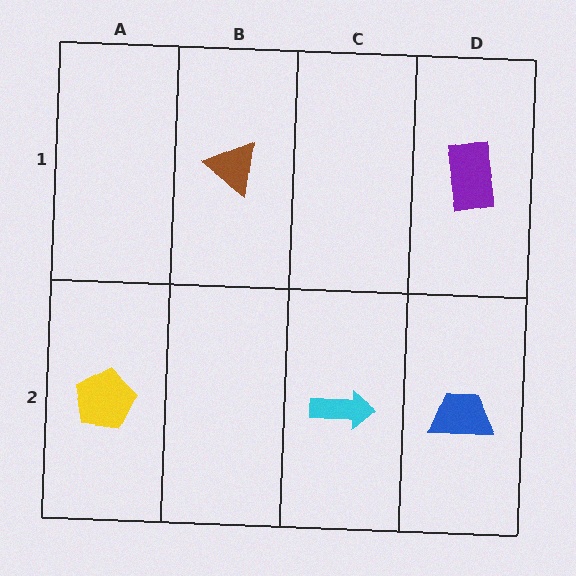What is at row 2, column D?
A blue trapezoid.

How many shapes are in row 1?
2 shapes.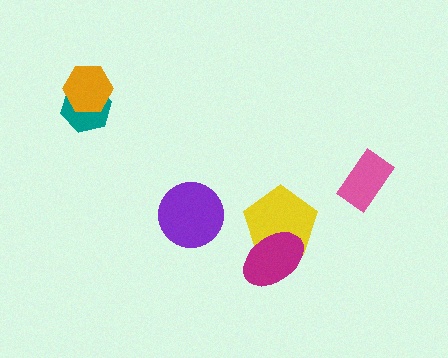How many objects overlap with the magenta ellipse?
1 object overlaps with the magenta ellipse.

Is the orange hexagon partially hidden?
No, no other shape covers it.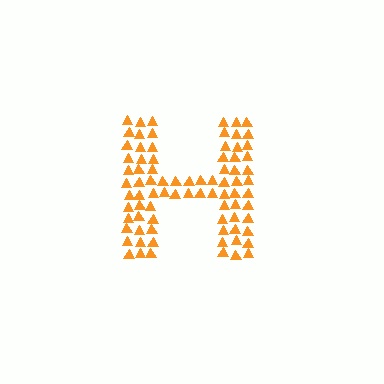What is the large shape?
The large shape is the letter H.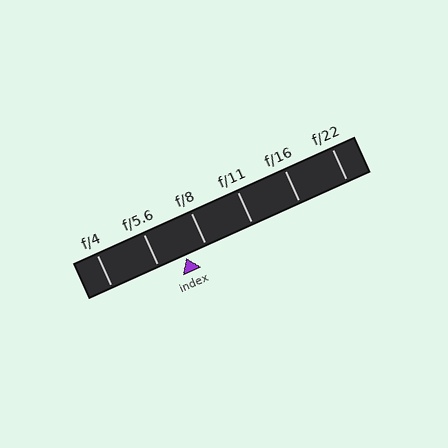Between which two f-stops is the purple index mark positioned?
The index mark is between f/5.6 and f/8.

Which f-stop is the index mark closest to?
The index mark is closest to f/8.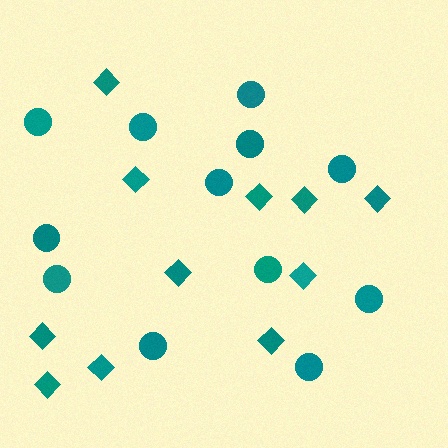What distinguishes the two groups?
There are 2 groups: one group of diamonds (11) and one group of circles (12).